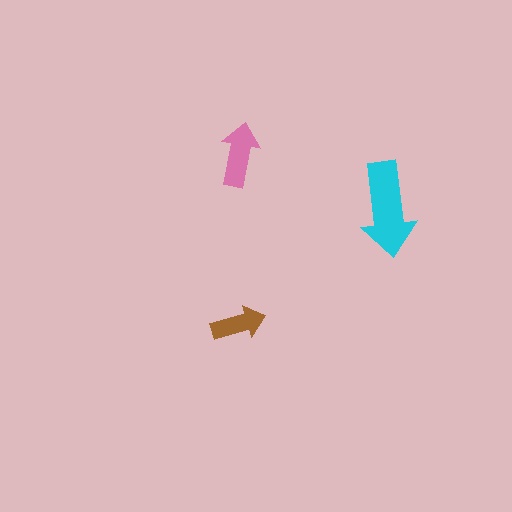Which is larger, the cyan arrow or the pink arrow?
The cyan one.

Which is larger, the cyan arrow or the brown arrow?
The cyan one.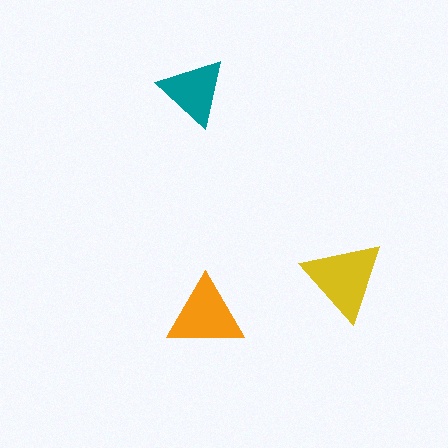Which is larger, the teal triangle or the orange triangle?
The orange one.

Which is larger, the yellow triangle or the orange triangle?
The yellow one.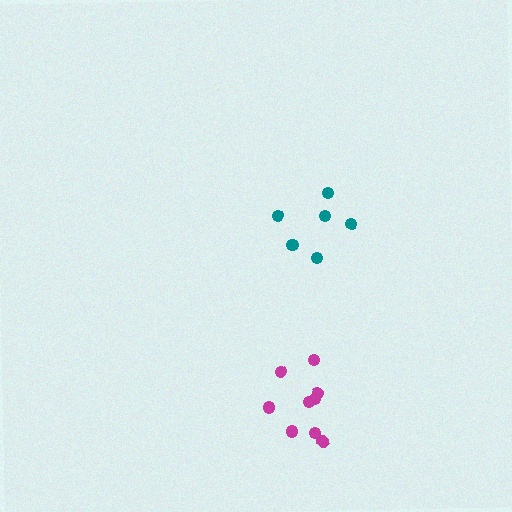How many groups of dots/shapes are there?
There are 2 groups.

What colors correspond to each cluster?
The clusters are colored: teal, magenta.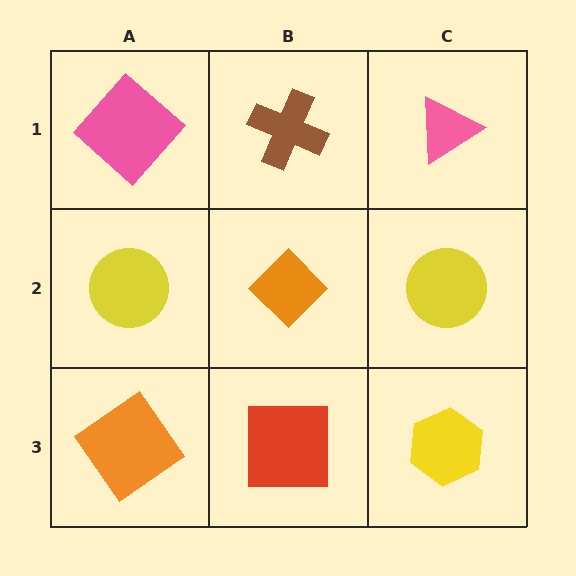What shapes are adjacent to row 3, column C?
A yellow circle (row 2, column C), a red square (row 3, column B).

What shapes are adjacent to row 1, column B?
An orange diamond (row 2, column B), a pink diamond (row 1, column A), a pink triangle (row 1, column C).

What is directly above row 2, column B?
A brown cross.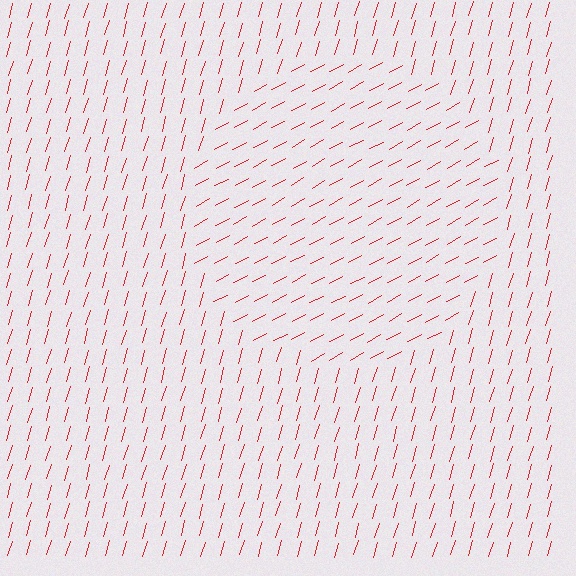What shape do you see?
I see a circle.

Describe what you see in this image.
The image is filled with small red line segments. A circle region in the image has lines oriented differently from the surrounding lines, creating a visible texture boundary.